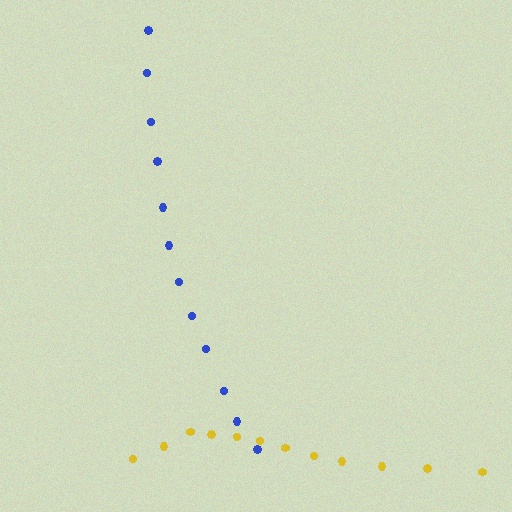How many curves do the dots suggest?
There are 2 distinct paths.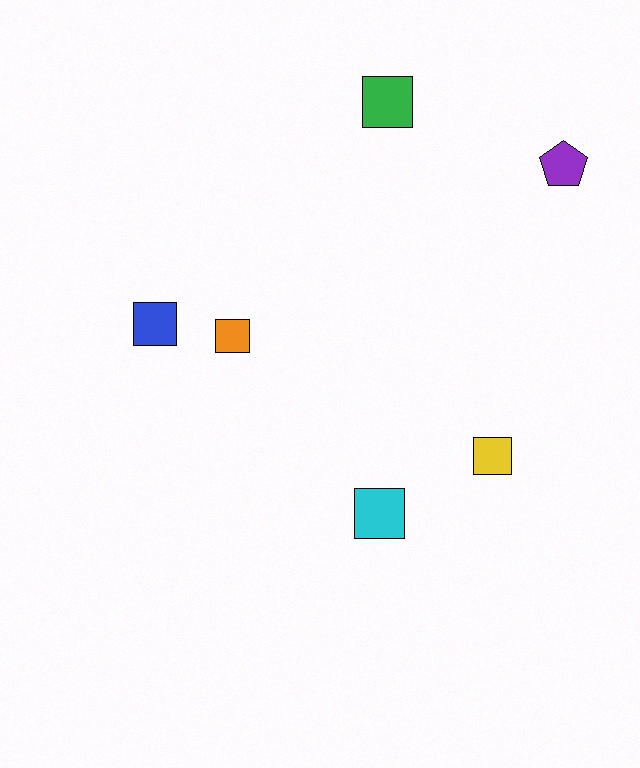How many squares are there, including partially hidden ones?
There are 5 squares.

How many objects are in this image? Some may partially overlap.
There are 6 objects.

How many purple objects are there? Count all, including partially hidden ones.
There is 1 purple object.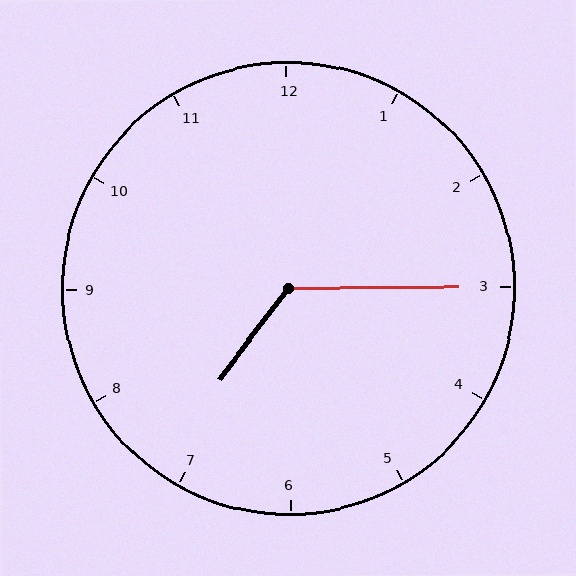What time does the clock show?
7:15.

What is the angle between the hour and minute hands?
Approximately 128 degrees.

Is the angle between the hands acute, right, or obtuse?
It is obtuse.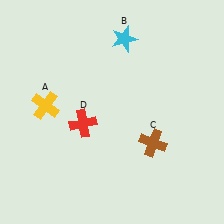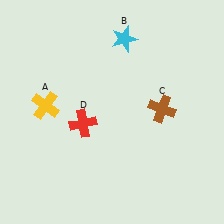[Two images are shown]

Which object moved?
The brown cross (C) moved up.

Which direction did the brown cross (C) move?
The brown cross (C) moved up.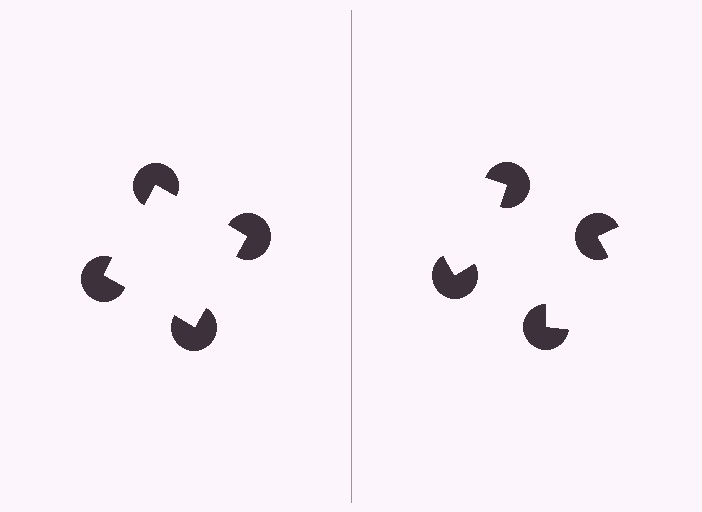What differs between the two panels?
The pac-man discs are positioned identically on both sides; only the wedge orientations differ. On the left they align to a square; on the right they are misaligned.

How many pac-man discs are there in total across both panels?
8 — 4 on each side.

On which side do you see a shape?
An illusory square appears on the left side. On the right side the wedge cuts are rotated, so no coherent shape forms.